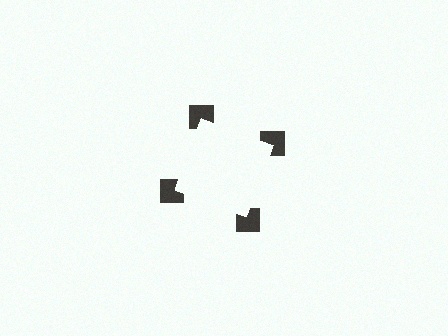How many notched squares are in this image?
There are 4 — one at each vertex of the illusory square.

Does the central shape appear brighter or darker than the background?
It typically appears slightly brighter than the background, even though no actual brightness change is drawn.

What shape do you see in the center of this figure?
An illusory square — its edges are inferred from the aligned wedge cuts in the notched squares, not physically drawn.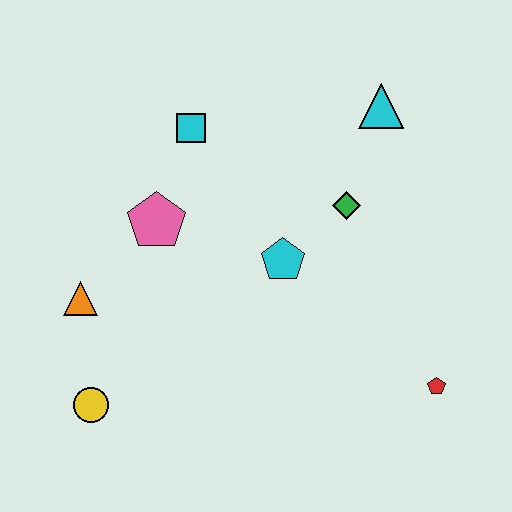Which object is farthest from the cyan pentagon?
The yellow circle is farthest from the cyan pentagon.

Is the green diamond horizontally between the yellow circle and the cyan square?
No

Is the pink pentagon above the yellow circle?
Yes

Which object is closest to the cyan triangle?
The green diamond is closest to the cyan triangle.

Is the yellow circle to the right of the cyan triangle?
No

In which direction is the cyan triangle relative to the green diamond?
The cyan triangle is above the green diamond.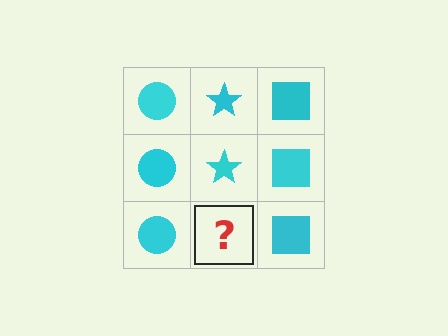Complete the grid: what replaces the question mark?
The question mark should be replaced with a cyan star.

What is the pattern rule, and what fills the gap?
The rule is that each column has a consistent shape. The gap should be filled with a cyan star.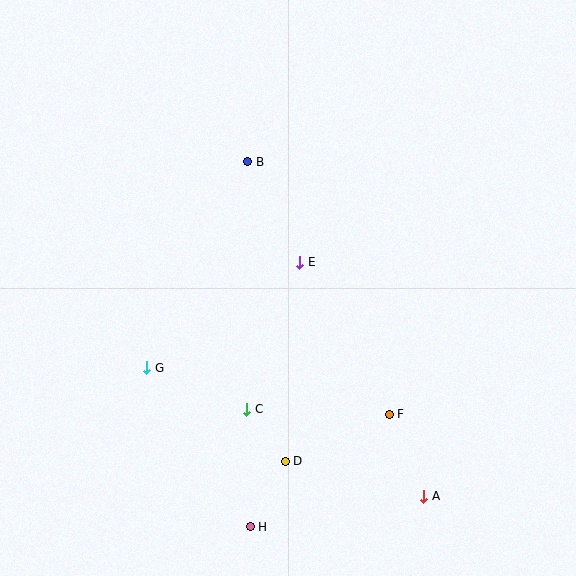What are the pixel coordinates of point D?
Point D is at (285, 461).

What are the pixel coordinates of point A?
Point A is at (424, 496).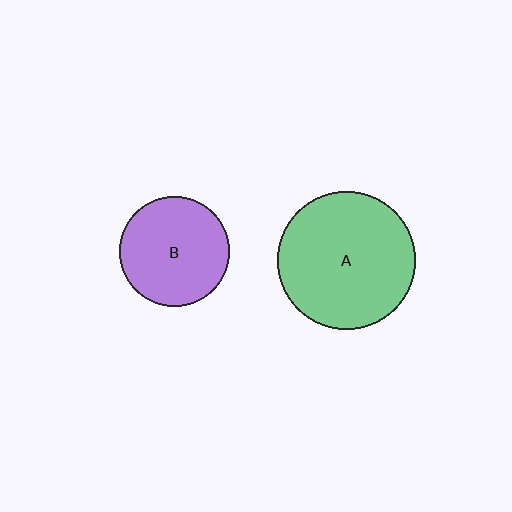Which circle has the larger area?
Circle A (green).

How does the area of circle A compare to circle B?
Approximately 1.6 times.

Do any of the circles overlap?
No, none of the circles overlap.